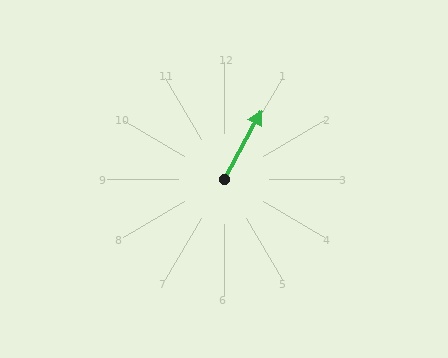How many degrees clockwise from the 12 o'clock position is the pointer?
Approximately 29 degrees.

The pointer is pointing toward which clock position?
Roughly 1 o'clock.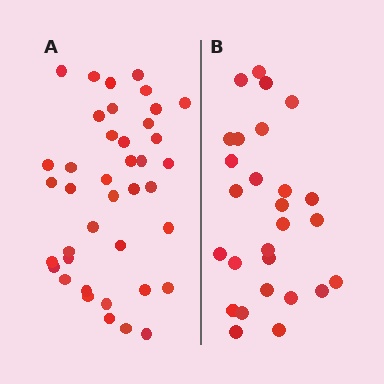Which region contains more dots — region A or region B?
Region A (the left region) has more dots.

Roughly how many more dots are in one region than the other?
Region A has approximately 15 more dots than region B.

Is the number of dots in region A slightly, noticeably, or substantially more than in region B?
Region A has substantially more. The ratio is roughly 1.5 to 1.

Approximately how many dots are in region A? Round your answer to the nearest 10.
About 40 dots.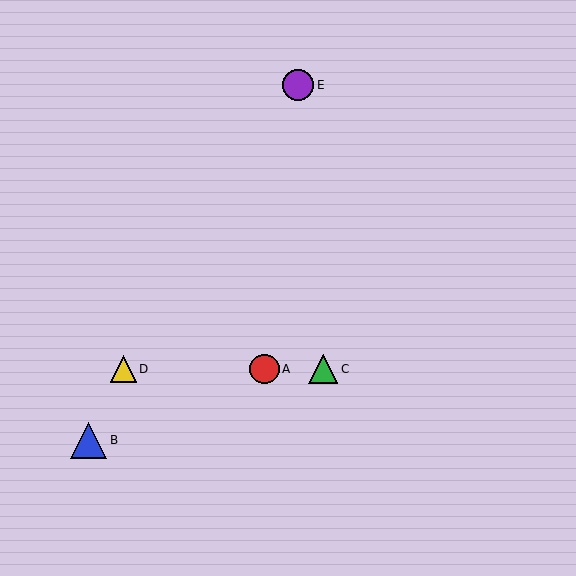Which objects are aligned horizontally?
Objects A, C, D are aligned horizontally.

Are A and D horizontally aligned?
Yes, both are at y≈369.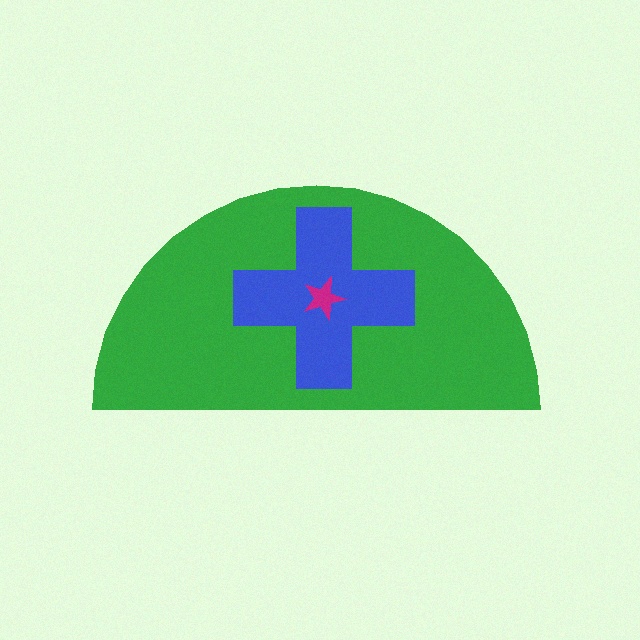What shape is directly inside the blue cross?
The magenta star.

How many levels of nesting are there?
3.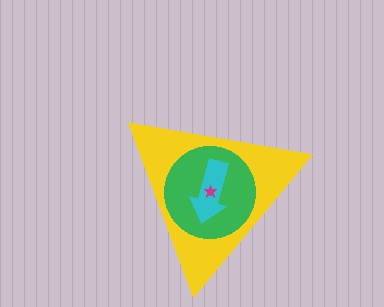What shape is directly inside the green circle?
The cyan arrow.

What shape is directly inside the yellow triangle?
The green circle.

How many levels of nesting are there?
4.